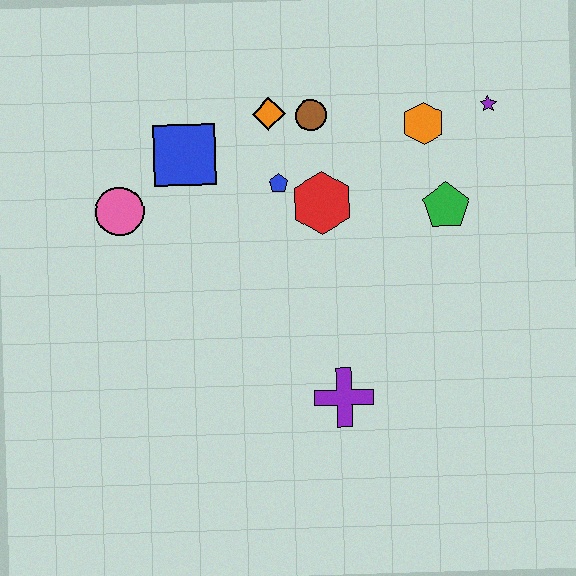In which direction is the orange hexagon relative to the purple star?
The orange hexagon is to the left of the purple star.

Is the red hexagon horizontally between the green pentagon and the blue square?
Yes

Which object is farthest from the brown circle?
The purple cross is farthest from the brown circle.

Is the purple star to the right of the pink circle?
Yes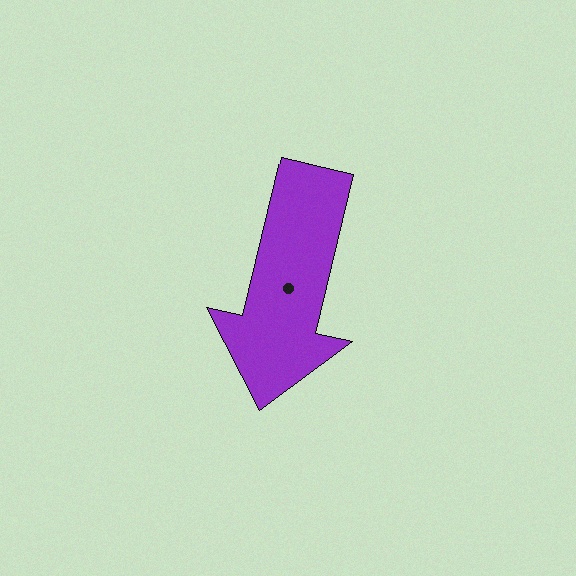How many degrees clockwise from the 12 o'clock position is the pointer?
Approximately 193 degrees.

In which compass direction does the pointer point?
South.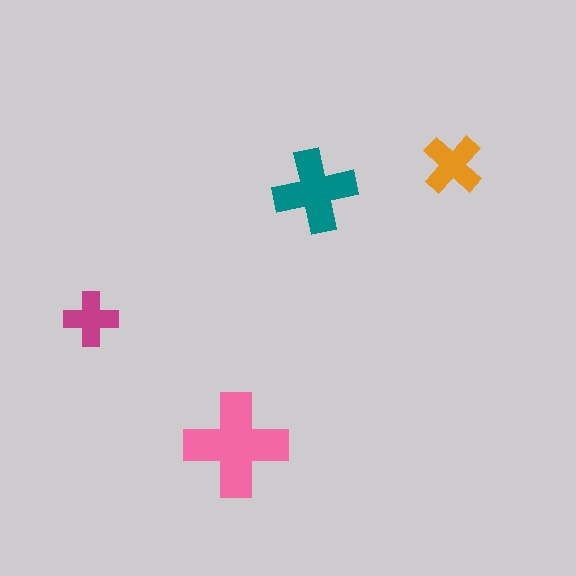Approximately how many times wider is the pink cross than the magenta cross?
About 2 times wider.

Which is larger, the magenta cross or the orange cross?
The orange one.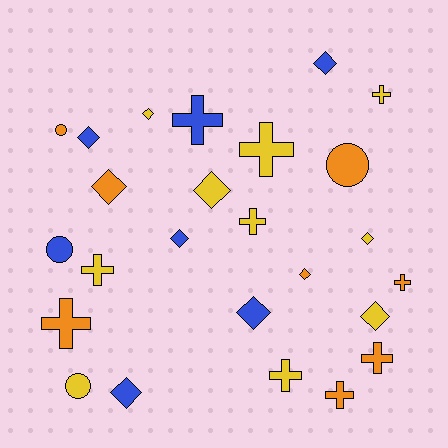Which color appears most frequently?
Yellow, with 10 objects.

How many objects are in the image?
There are 25 objects.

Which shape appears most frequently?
Diamond, with 11 objects.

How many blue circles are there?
There is 1 blue circle.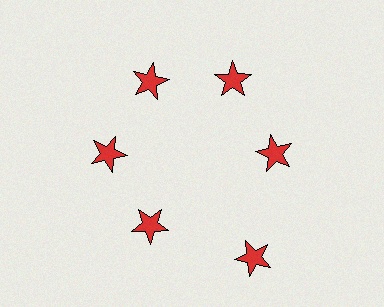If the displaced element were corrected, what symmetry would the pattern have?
It would have 6-fold rotational symmetry — the pattern would map onto itself every 60 degrees.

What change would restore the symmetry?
The symmetry would be restored by moving it inward, back onto the ring so that all 6 stars sit at equal angles and equal distance from the center.